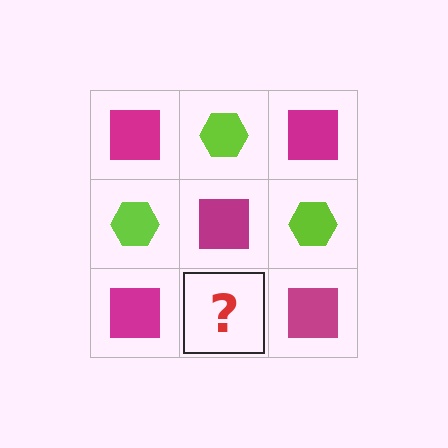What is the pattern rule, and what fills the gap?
The rule is that it alternates magenta square and lime hexagon in a checkerboard pattern. The gap should be filled with a lime hexagon.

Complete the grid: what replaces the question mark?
The question mark should be replaced with a lime hexagon.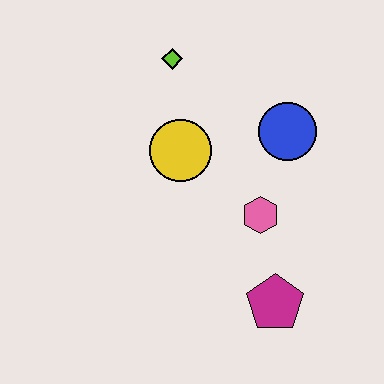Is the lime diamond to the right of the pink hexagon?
No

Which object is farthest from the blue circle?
The magenta pentagon is farthest from the blue circle.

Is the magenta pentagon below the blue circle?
Yes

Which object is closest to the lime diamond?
The yellow circle is closest to the lime diamond.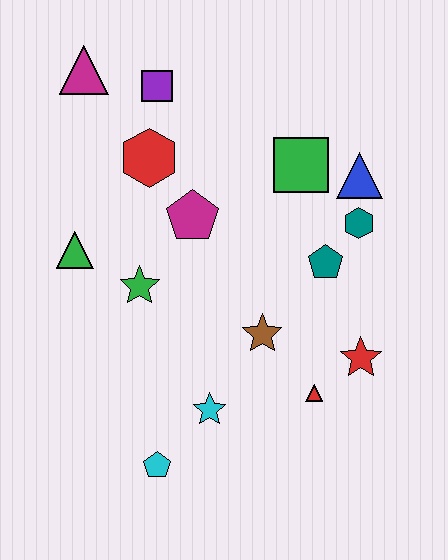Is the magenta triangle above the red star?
Yes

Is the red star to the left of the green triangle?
No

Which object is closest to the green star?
The green triangle is closest to the green star.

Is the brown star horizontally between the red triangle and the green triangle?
Yes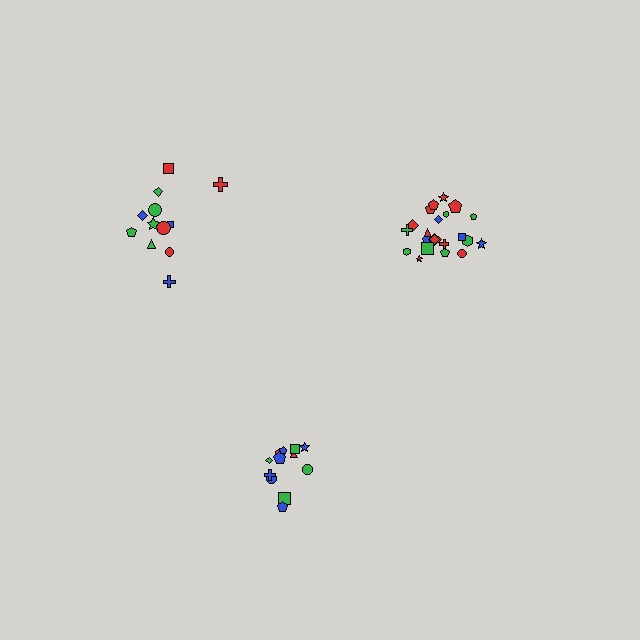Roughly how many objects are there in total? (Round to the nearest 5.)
Roughly 45 objects in total.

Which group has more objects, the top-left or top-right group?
The top-right group.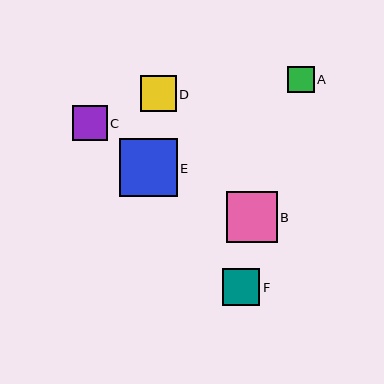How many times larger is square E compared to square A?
Square E is approximately 2.2 times the size of square A.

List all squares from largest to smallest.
From largest to smallest: E, B, F, D, C, A.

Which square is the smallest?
Square A is the smallest with a size of approximately 26 pixels.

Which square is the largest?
Square E is the largest with a size of approximately 58 pixels.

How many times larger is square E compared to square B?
Square E is approximately 1.1 times the size of square B.